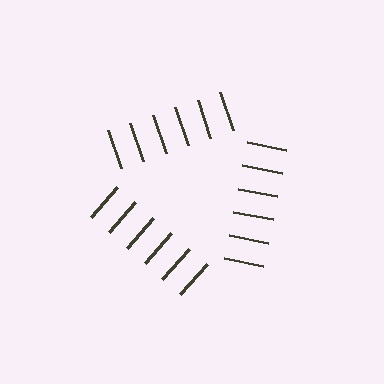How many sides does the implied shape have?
3 sides — the line-ends trace a triangle.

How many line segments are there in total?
18 — 6 along each of the 3 edges.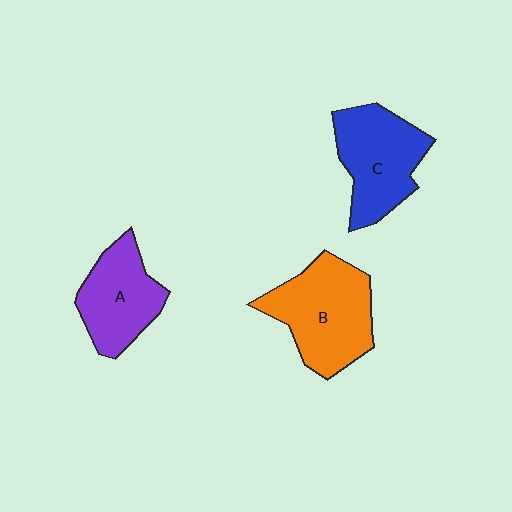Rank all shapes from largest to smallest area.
From largest to smallest: B (orange), C (blue), A (purple).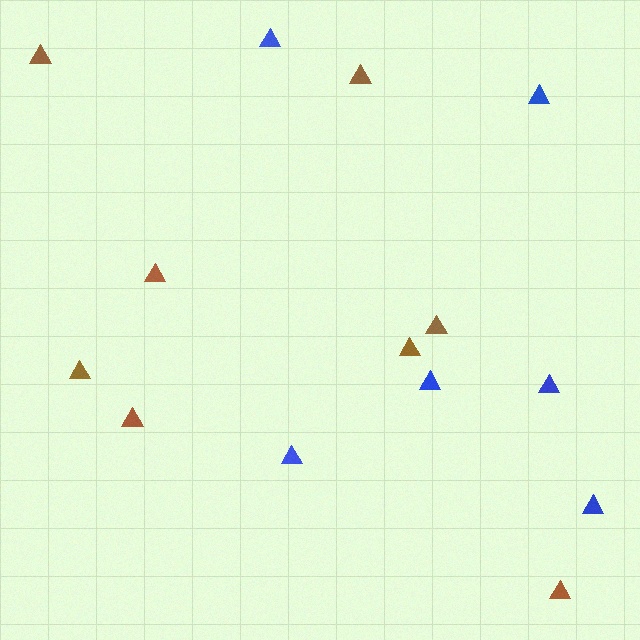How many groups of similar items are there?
There are 2 groups: one group of brown triangles (8) and one group of blue triangles (6).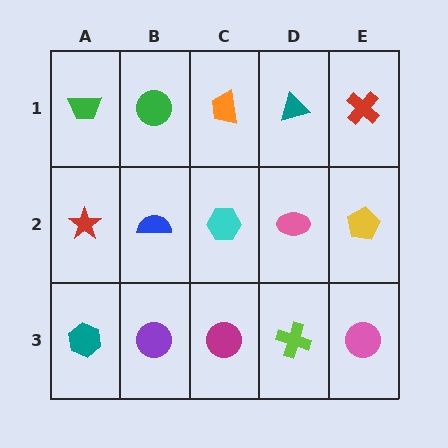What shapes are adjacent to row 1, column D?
A pink ellipse (row 2, column D), an orange trapezoid (row 1, column C), a red cross (row 1, column E).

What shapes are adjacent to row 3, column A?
A red star (row 2, column A), a purple circle (row 3, column B).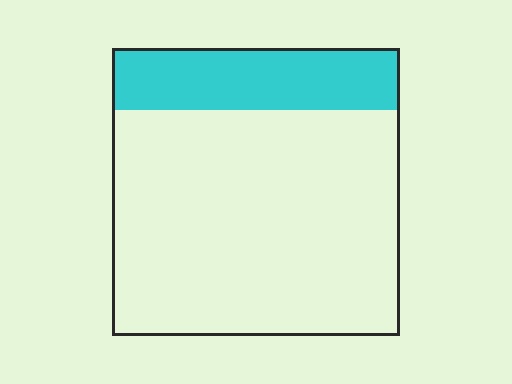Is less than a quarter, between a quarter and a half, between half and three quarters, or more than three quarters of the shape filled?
Less than a quarter.